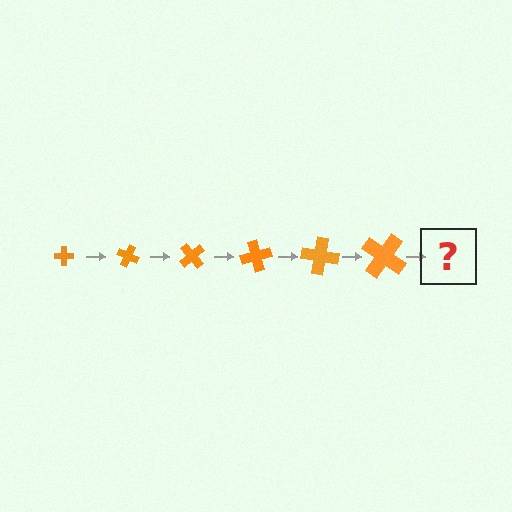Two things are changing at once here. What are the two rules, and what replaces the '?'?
The two rules are that the cross grows larger each step and it rotates 25 degrees each step. The '?' should be a cross, larger than the previous one and rotated 150 degrees from the start.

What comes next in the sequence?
The next element should be a cross, larger than the previous one and rotated 150 degrees from the start.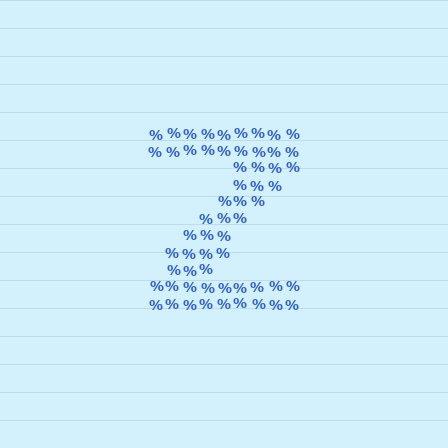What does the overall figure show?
The overall figure shows the letter Z.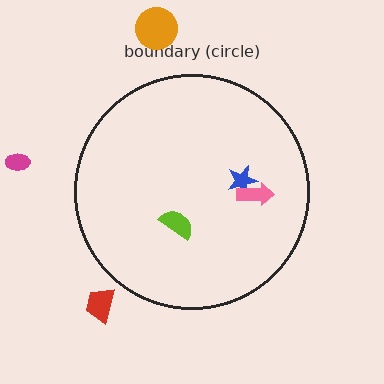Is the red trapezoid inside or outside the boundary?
Outside.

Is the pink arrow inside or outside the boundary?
Inside.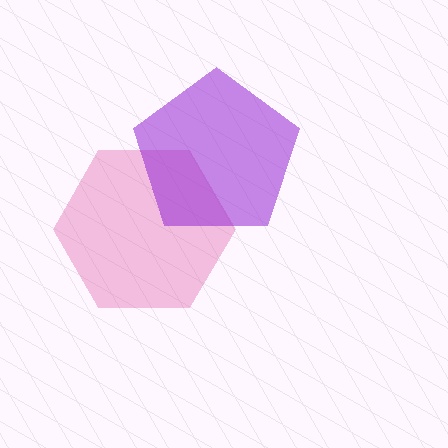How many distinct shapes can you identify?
There are 2 distinct shapes: a pink hexagon, a purple pentagon.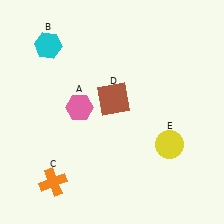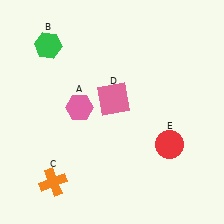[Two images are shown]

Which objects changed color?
B changed from cyan to green. D changed from brown to pink. E changed from yellow to red.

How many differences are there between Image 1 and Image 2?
There are 3 differences between the two images.